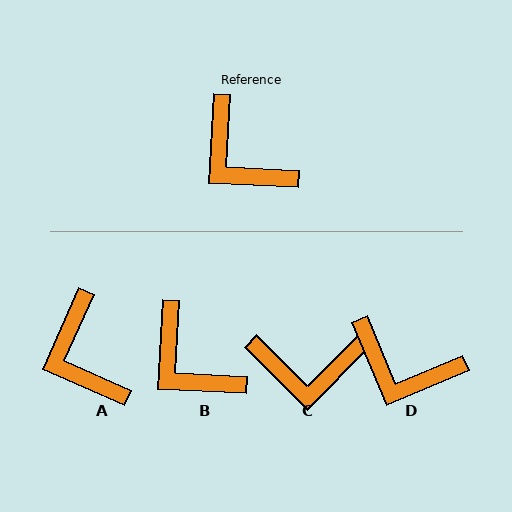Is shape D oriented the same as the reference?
No, it is off by about 26 degrees.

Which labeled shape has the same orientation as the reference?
B.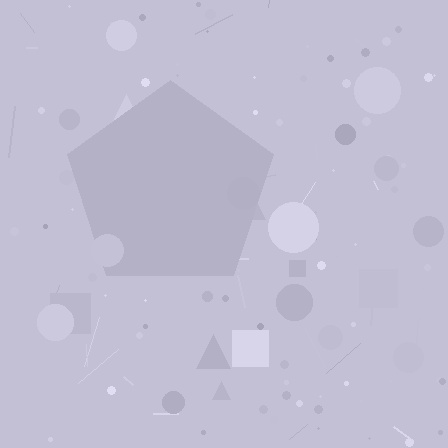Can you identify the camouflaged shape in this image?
The camouflaged shape is a pentagon.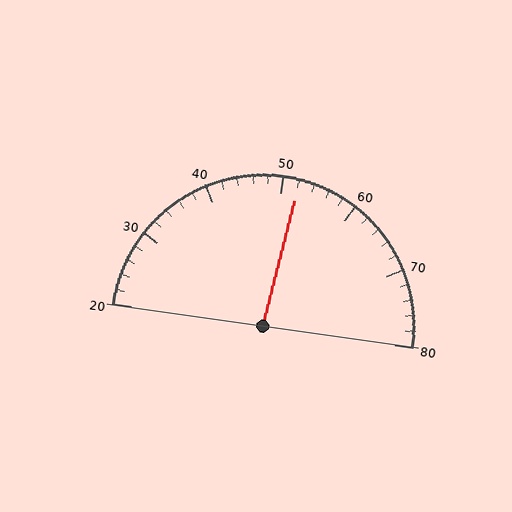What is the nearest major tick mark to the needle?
The nearest major tick mark is 50.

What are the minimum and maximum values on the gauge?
The gauge ranges from 20 to 80.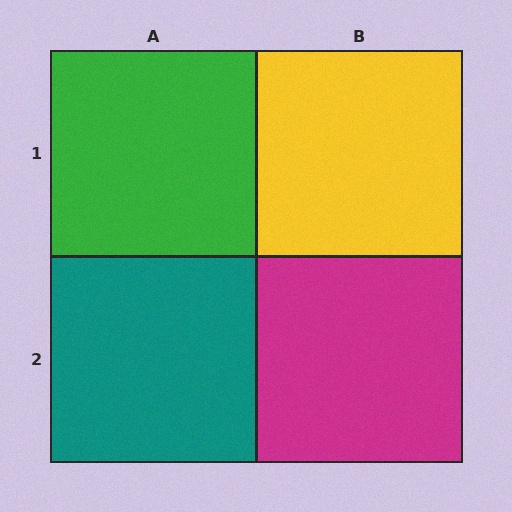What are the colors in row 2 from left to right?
Teal, magenta.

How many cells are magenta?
1 cell is magenta.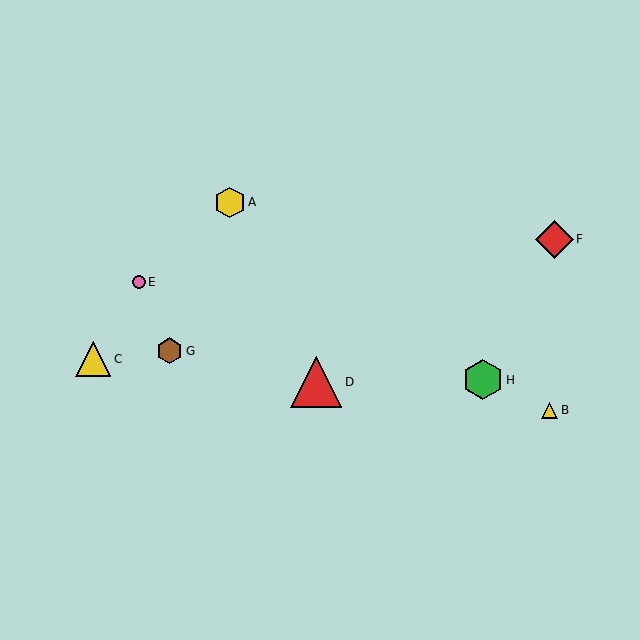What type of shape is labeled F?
Shape F is a red diamond.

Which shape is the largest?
The red triangle (labeled D) is the largest.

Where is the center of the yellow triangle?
The center of the yellow triangle is at (549, 410).